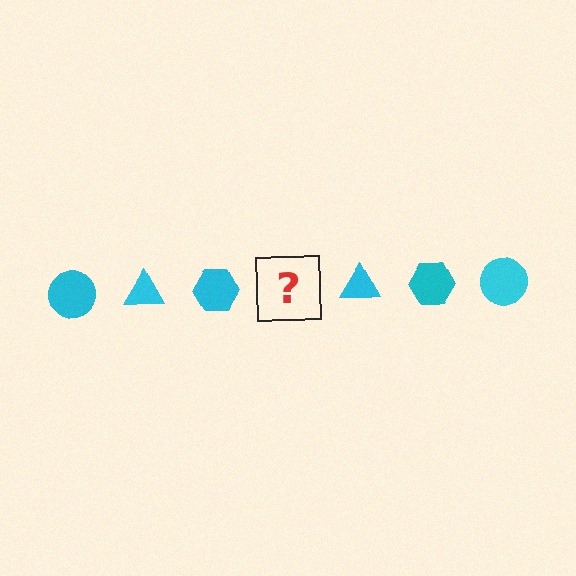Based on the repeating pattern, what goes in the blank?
The blank should be a cyan circle.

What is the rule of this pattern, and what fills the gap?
The rule is that the pattern cycles through circle, triangle, hexagon shapes in cyan. The gap should be filled with a cyan circle.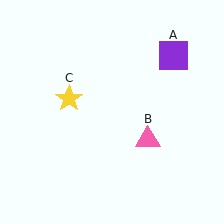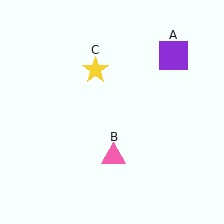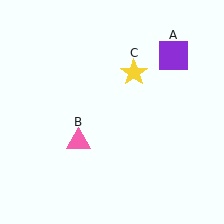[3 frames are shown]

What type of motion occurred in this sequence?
The pink triangle (object B), yellow star (object C) rotated clockwise around the center of the scene.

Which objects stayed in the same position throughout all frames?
Purple square (object A) remained stationary.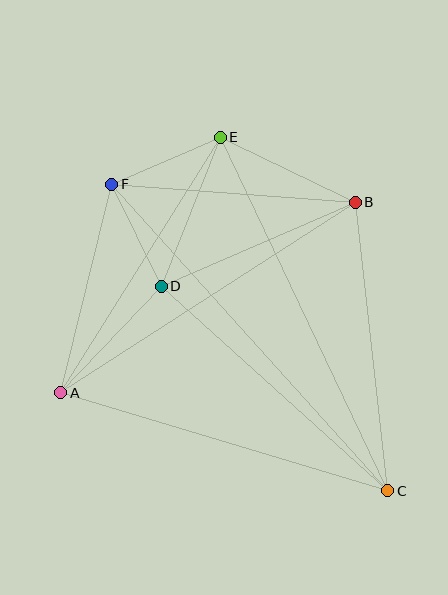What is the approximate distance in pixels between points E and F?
The distance between E and F is approximately 118 pixels.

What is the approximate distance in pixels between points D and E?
The distance between D and E is approximately 160 pixels.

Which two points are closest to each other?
Points D and F are closest to each other.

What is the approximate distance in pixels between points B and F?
The distance between B and F is approximately 245 pixels.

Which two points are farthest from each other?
Points C and F are farthest from each other.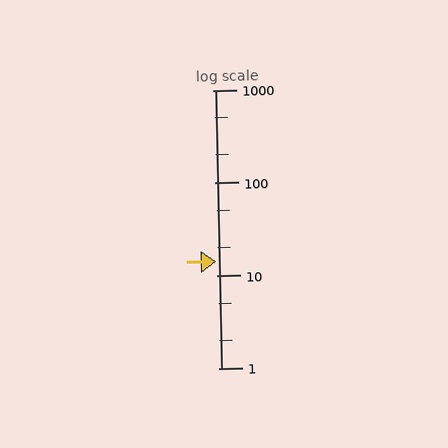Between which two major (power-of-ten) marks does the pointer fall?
The pointer is between 10 and 100.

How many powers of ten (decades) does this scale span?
The scale spans 3 decades, from 1 to 1000.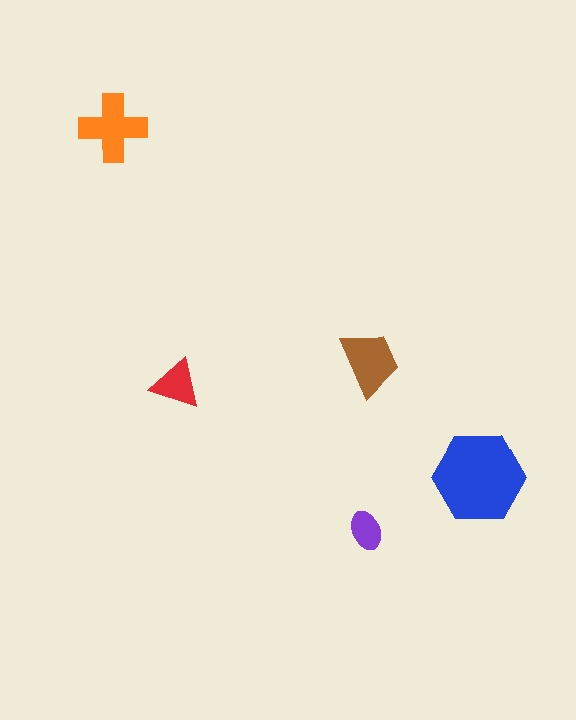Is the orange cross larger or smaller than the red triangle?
Larger.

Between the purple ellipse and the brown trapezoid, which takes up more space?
The brown trapezoid.